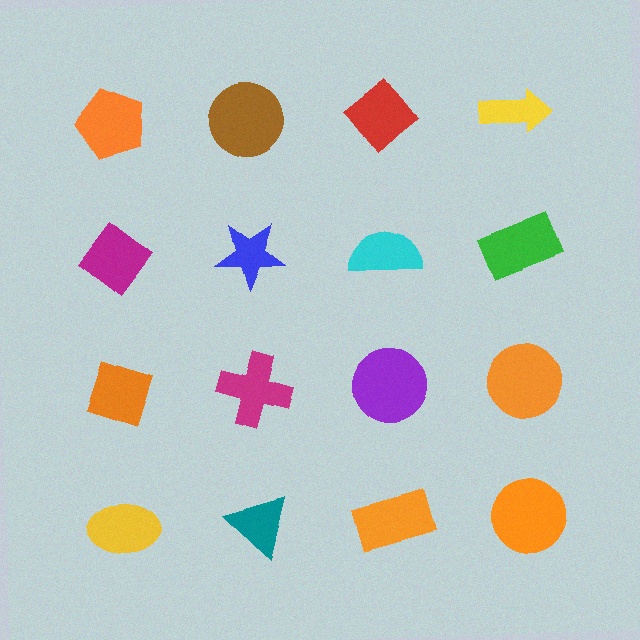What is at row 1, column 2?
A brown circle.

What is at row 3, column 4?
An orange circle.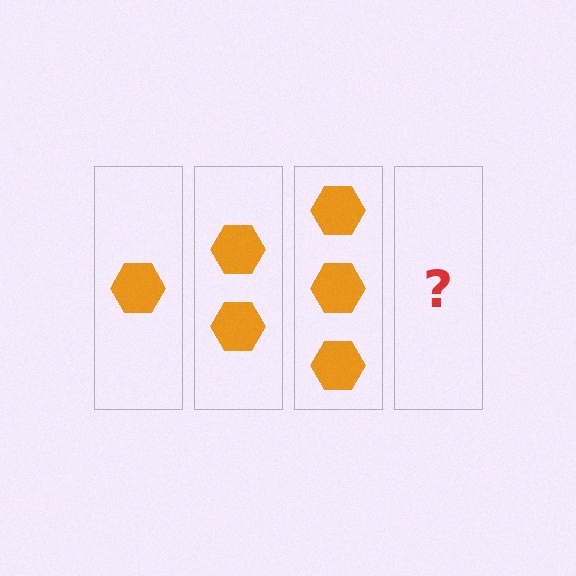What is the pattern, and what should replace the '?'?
The pattern is that each step adds one more hexagon. The '?' should be 4 hexagons.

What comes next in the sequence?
The next element should be 4 hexagons.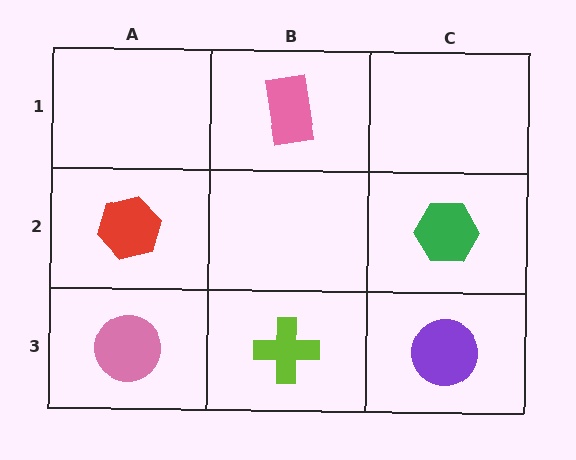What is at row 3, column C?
A purple circle.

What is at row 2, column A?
A red hexagon.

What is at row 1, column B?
A pink rectangle.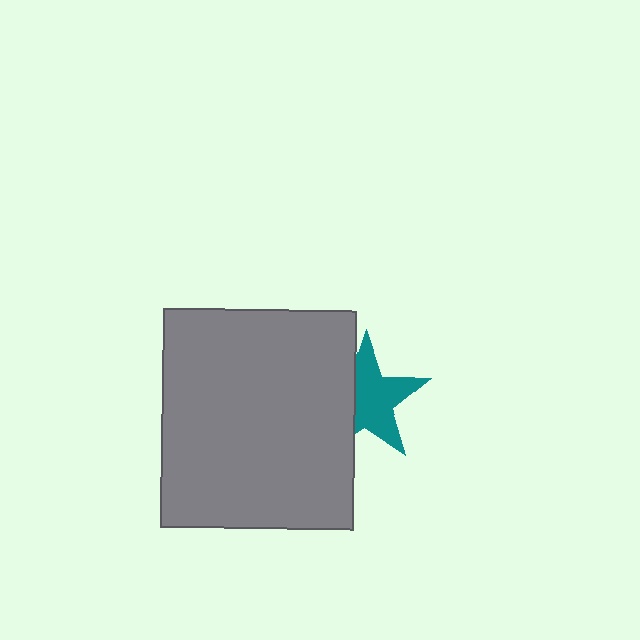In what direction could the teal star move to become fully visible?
The teal star could move right. That would shift it out from behind the gray rectangle entirely.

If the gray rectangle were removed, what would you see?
You would see the complete teal star.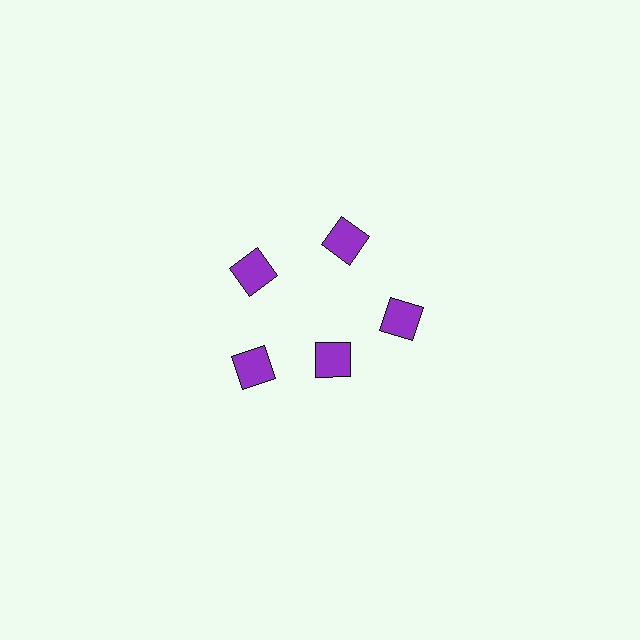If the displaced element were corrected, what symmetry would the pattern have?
It would have 5-fold rotational symmetry — the pattern would map onto itself every 72 degrees.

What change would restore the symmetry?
The symmetry would be restored by moving it outward, back onto the ring so that all 5 diamonds sit at equal angles and equal distance from the center.